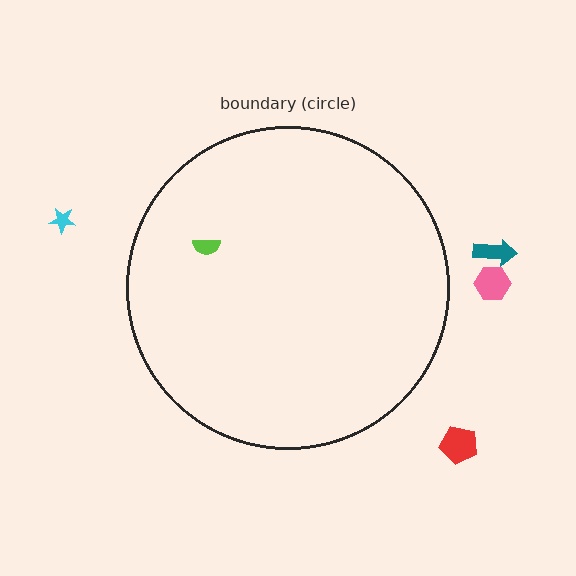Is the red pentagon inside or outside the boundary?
Outside.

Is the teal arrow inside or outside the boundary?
Outside.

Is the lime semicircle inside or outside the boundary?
Inside.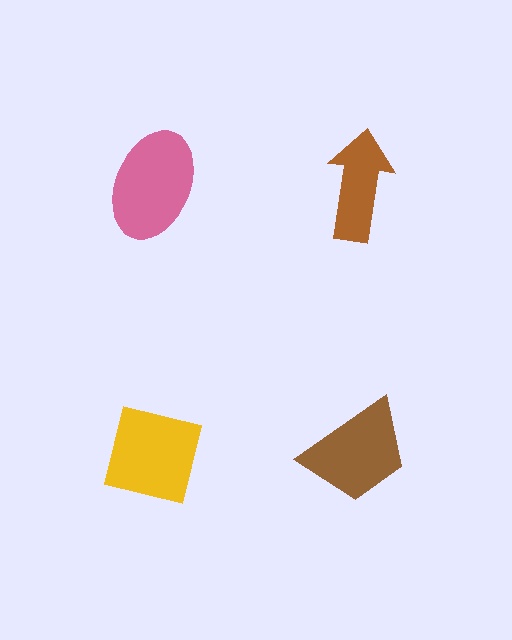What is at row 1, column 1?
A pink ellipse.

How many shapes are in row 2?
2 shapes.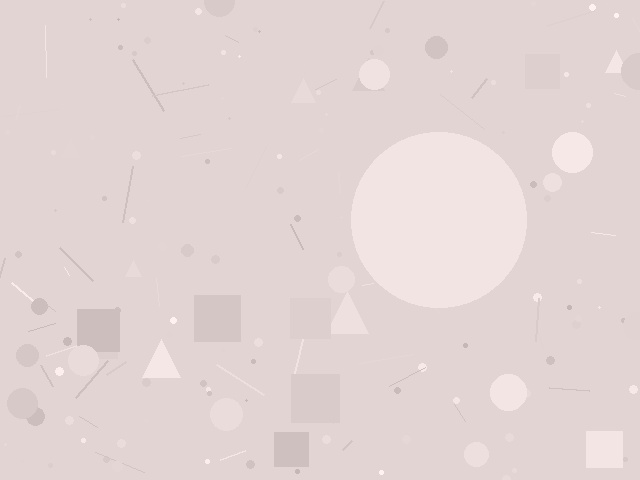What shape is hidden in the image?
A circle is hidden in the image.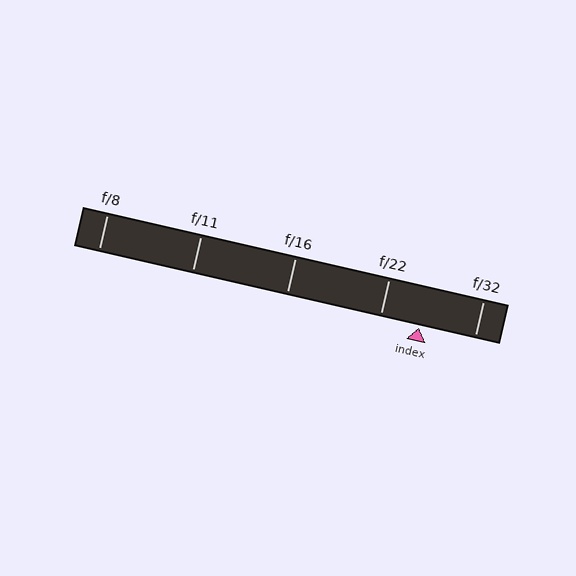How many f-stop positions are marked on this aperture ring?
There are 5 f-stop positions marked.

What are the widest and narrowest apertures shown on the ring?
The widest aperture shown is f/8 and the narrowest is f/32.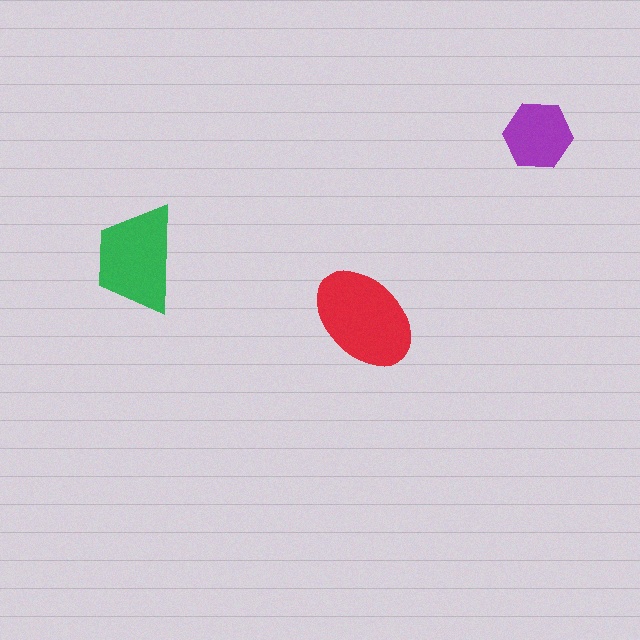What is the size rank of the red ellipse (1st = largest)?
1st.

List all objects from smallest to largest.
The purple hexagon, the green trapezoid, the red ellipse.